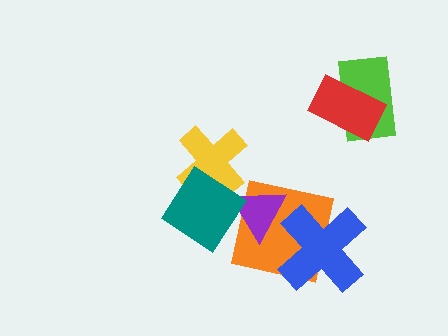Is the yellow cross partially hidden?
Yes, it is partially covered by another shape.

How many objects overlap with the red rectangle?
1 object overlaps with the red rectangle.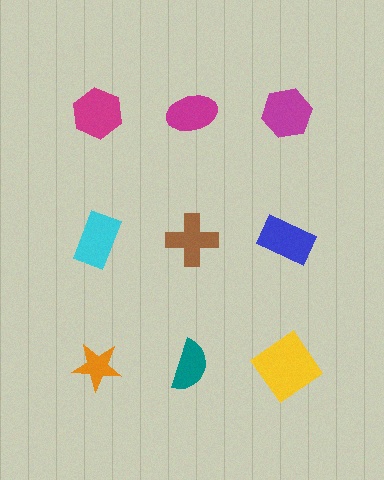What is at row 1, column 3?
A magenta hexagon.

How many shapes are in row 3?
3 shapes.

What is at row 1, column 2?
A magenta ellipse.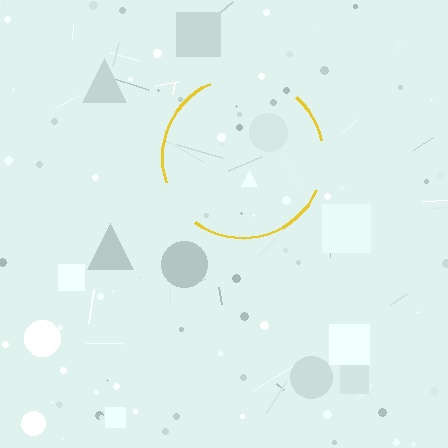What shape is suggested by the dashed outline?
The dashed outline suggests a circle.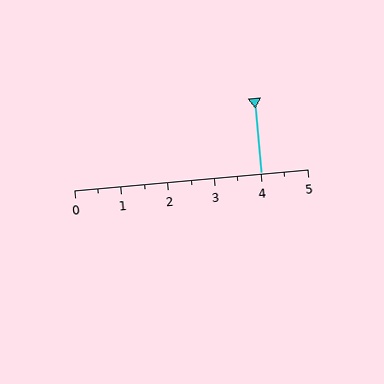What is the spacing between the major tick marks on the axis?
The major ticks are spaced 1 apart.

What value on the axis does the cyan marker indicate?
The marker indicates approximately 4.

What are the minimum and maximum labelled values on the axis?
The axis runs from 0 to 5.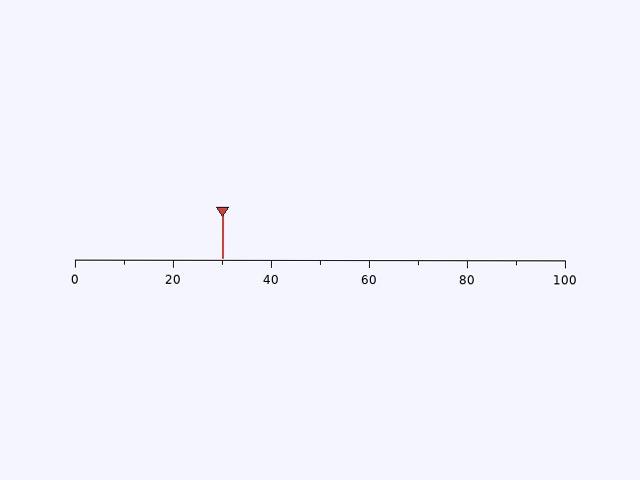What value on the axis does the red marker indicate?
The marker indicates approximately 30.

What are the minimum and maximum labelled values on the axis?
The axis runs from 0 to 100.